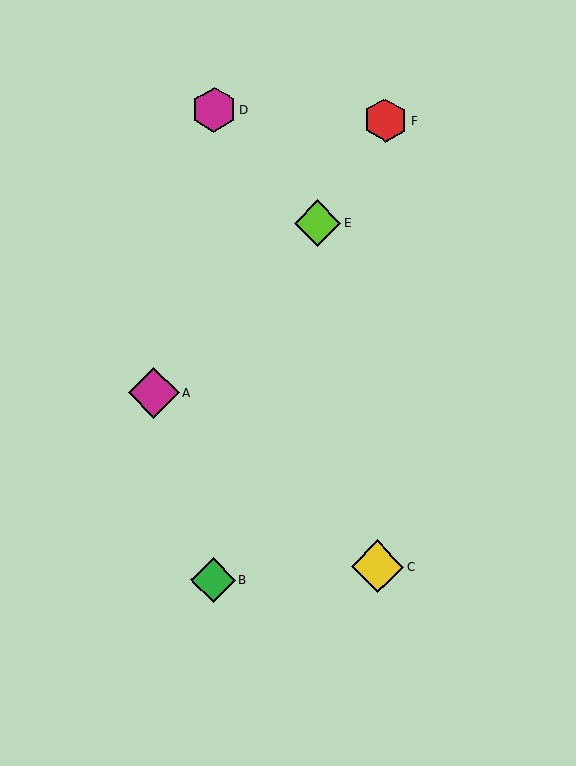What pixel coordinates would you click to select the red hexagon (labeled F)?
Click at (386, 120) to select the red hexagon F.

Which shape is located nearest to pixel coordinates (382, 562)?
The yellow diamond (labeled C) at (377, 567) is nearest to that location.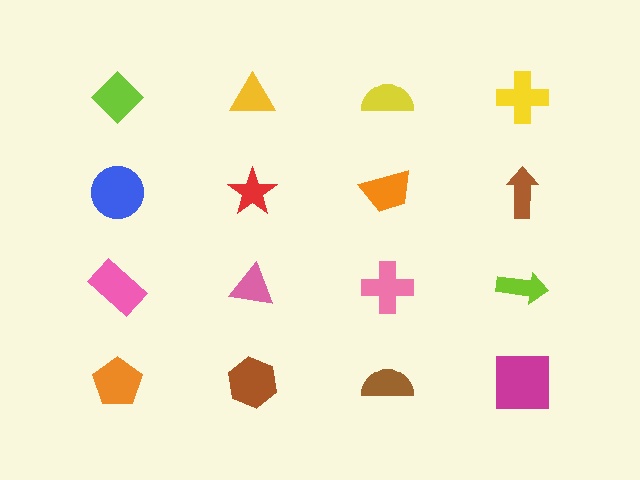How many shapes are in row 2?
4 shapes.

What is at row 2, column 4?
A brown arrow.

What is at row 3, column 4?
A lime arrow.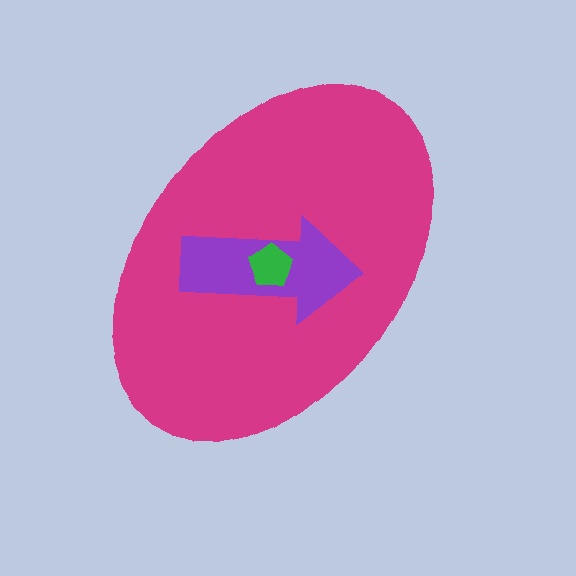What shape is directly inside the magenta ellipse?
The purple arrow.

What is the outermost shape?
The magenta ellipse.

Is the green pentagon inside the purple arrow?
Yes.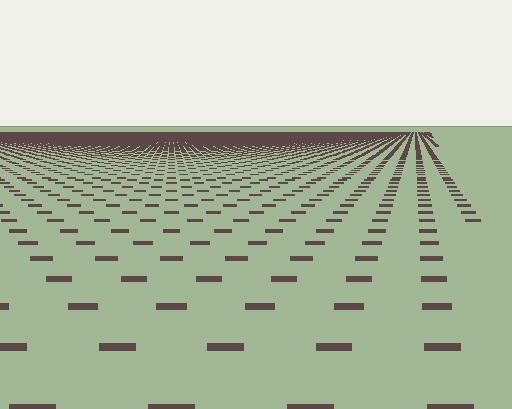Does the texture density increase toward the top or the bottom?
Density increases toward the top.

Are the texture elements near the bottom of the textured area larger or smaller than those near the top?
Larger. Near the bottom, elements are closer to the viewer and appear at a bigger on-screen size.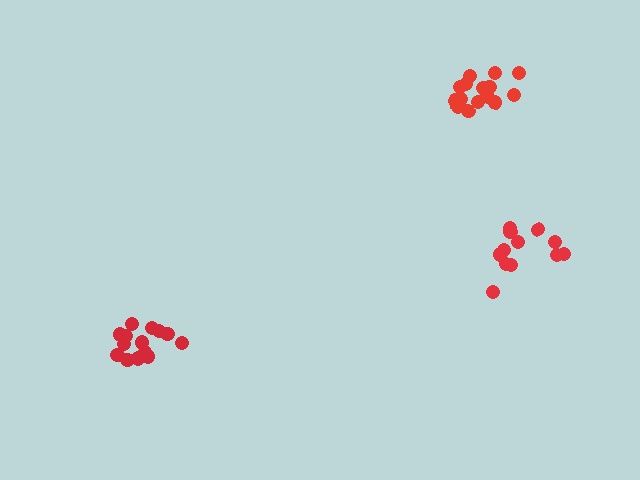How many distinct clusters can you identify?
There are 3 distinct clusters.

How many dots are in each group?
Group 1: 12 dots, Group 2: 14 dots, Group 3: 16 dots (42 total).